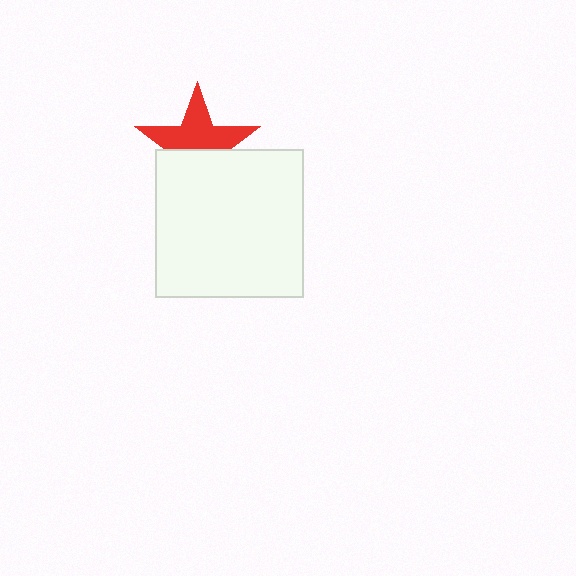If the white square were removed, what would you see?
You would see the complete red star.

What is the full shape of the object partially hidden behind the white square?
The partially hidden object is a red star.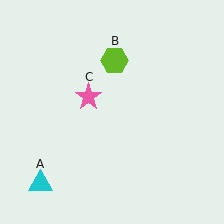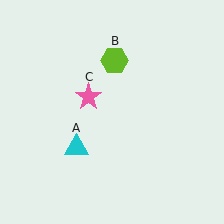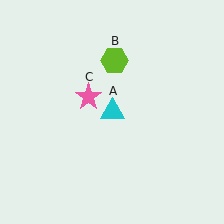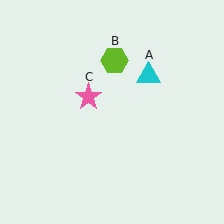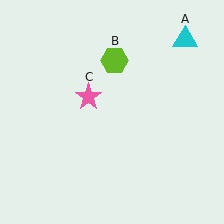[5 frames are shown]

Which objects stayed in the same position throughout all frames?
Lime hexagon (object B) and pink star (object C) remained stationary.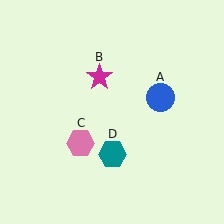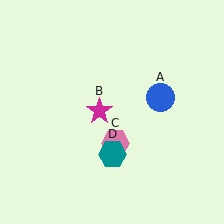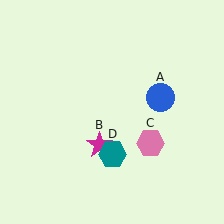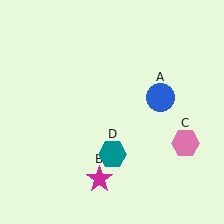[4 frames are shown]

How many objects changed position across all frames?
2 objects changed position: magenta star (object B), pink hexagon (object C).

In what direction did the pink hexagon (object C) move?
The pink hexagon (object C) moved right.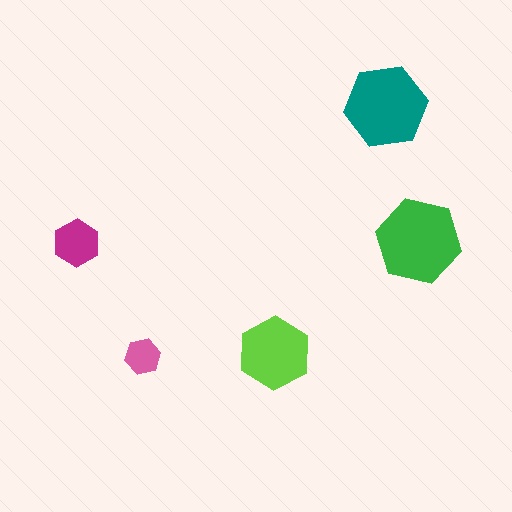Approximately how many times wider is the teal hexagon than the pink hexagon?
About 2.5 times wider.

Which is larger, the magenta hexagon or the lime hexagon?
The lime one.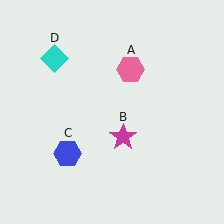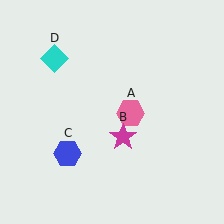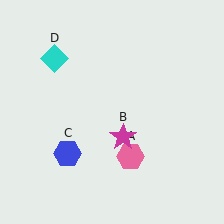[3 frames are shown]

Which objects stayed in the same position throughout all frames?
Magenta star (object B) and blue hexagon (object C) and cyan diamond (object D) remained stationary.